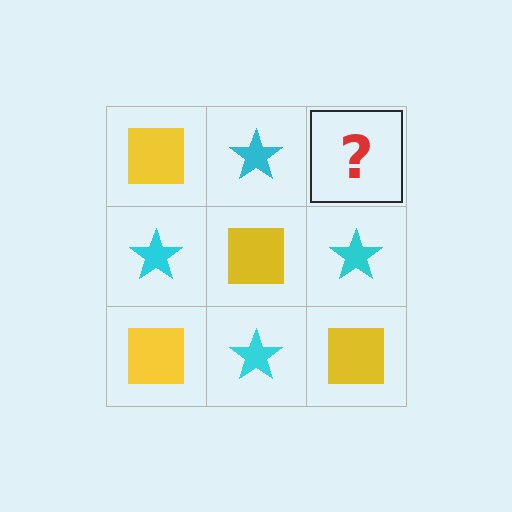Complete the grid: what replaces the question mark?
The question mark should be replaced with a yellow square.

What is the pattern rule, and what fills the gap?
The rule is that it alternates yellow square and cyan star in a checkerboard pattern. The gap should be filled with a yellow square.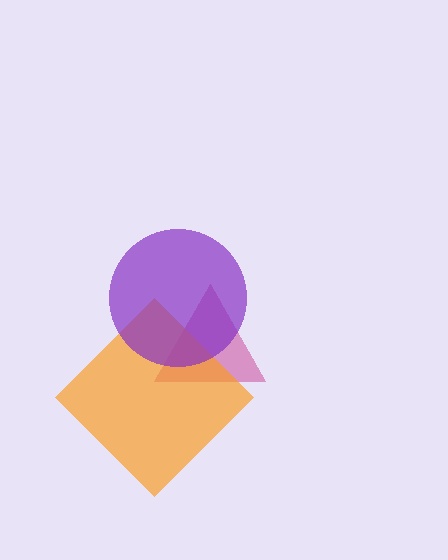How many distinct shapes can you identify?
There are 3 distinct shapes: a magenta triangle, an orange diamond, a purple circle.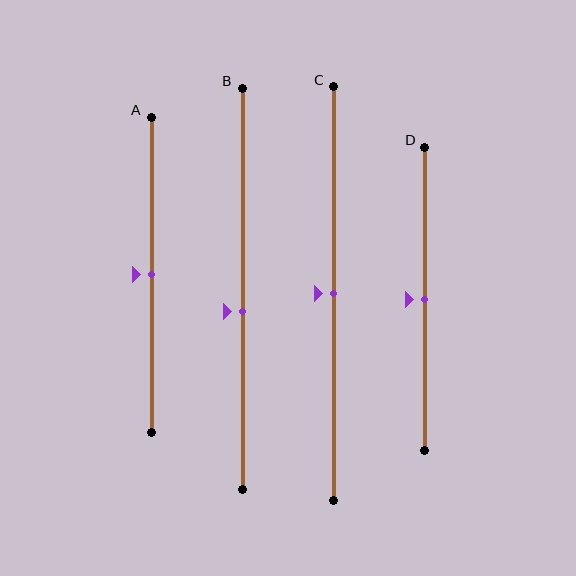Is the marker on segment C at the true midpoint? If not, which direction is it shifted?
Yes, the marker on segment C is at the true midpoint.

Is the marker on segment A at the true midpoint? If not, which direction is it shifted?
Yes, the marker on segment A is at the true midpoint.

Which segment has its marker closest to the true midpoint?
Segment A has its marker closest to the true midpoint.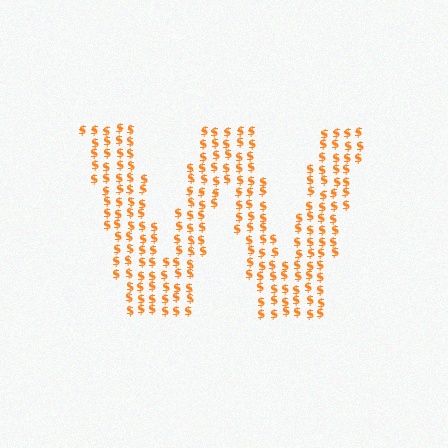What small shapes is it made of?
It is made of small dollar signs.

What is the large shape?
The large shape is the letter W.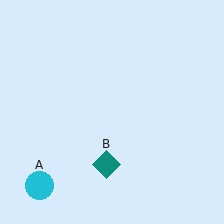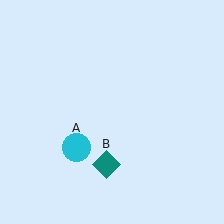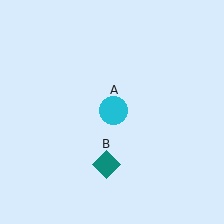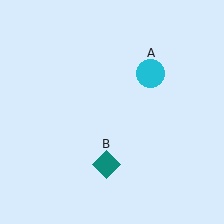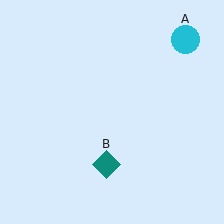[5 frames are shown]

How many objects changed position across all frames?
1 object changed position: cyan circle (object A).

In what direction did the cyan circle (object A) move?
The cyan circle (object A) moved up and to the right.